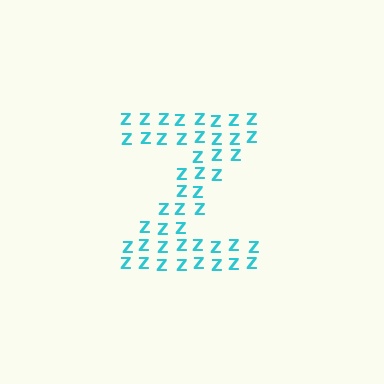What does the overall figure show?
The overall figure shows the letter Z.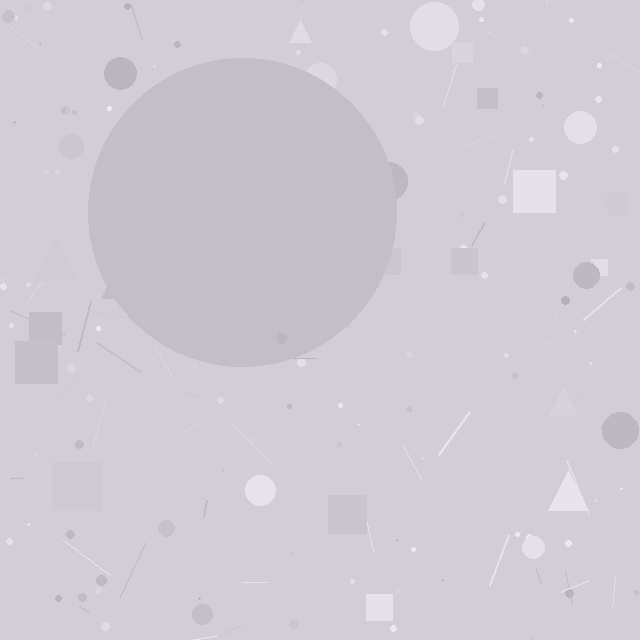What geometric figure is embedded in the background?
A circle is embedded in the background.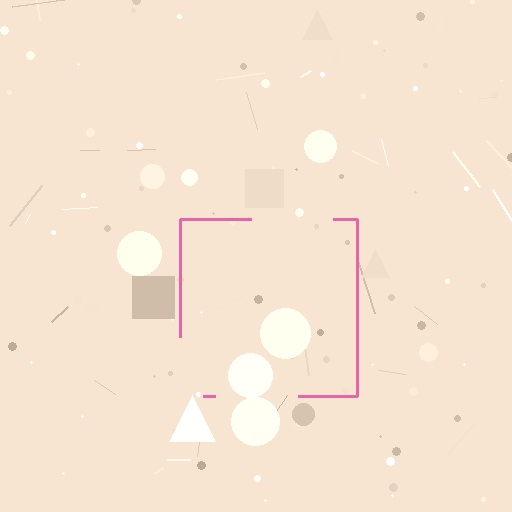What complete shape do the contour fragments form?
The contour fragments form a square.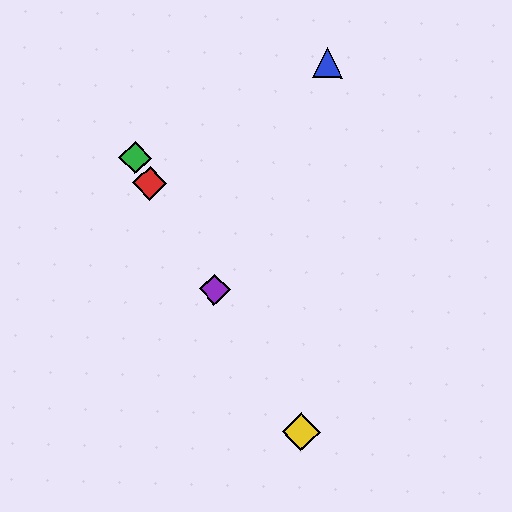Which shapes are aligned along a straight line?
The red diamond, the green diamond, the yellow diamond, the purple diamond are aligned along a straight line.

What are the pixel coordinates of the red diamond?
The red diamond is at (150, 183).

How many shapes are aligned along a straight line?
4 shapes (the red diamond, the green diamond, the yellow diamond, the purple diamond) are aligned along a straight line.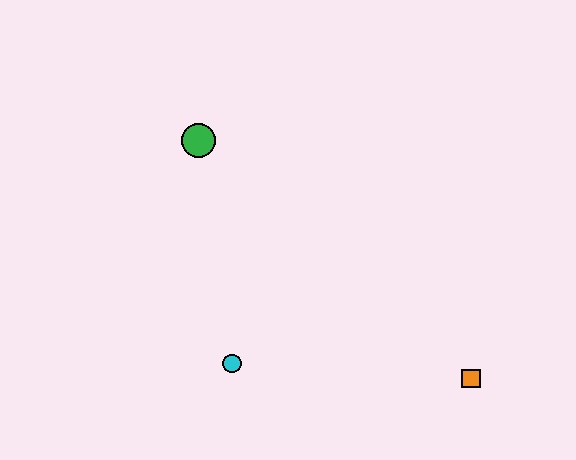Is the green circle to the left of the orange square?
Yes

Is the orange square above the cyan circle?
No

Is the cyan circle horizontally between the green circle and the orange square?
Yes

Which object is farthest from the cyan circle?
The orange square is farthest from the cyan circle.